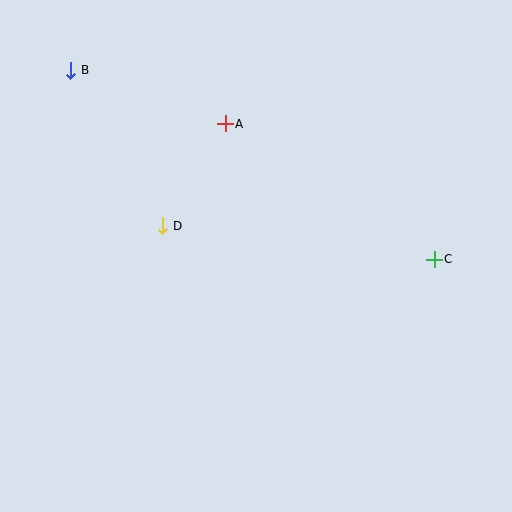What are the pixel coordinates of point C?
Point C is at (434, 259).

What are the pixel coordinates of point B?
Point B is at (71, 70).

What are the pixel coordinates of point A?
Point A is at (225, 124).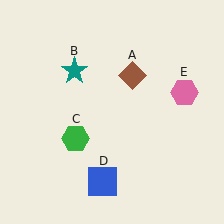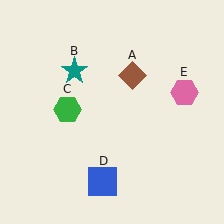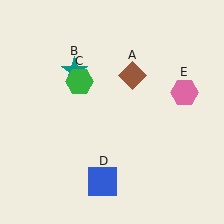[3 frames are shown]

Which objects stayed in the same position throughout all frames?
Brown diamond (object A) and teal star (object B) and blue square (object D) and pink hexagon (object E) remained stationary.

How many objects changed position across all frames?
1 object changed position: green hexagon (object C).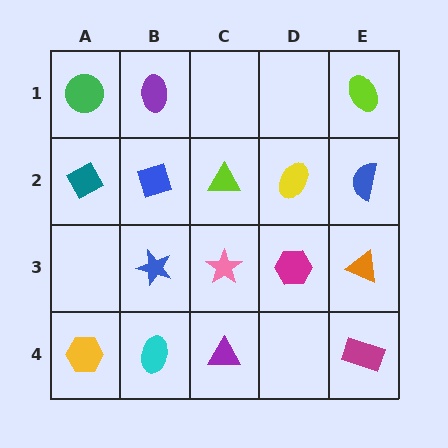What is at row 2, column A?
A teal diamond.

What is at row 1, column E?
A lime ellipse.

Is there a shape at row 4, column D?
No, that cell is empty.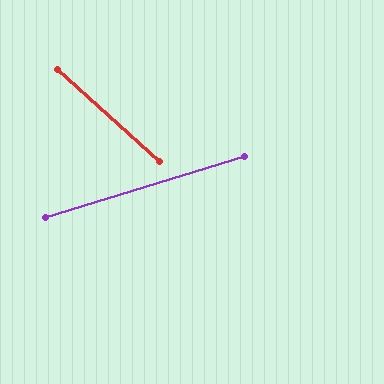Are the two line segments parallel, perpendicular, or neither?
Neither parallel nor perpendicular — they differ by about 59°.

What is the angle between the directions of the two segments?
Approximately 59 degrees.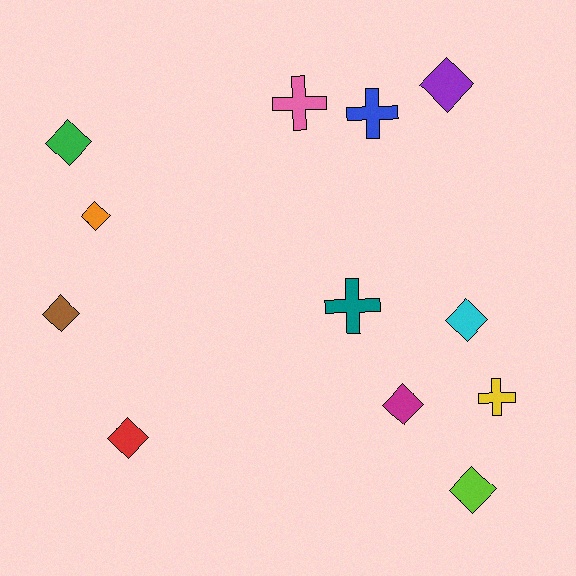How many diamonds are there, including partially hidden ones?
There are 8 diamonds.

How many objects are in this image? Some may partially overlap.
There are 12 objects.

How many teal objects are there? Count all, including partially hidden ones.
There is 1 teal object.